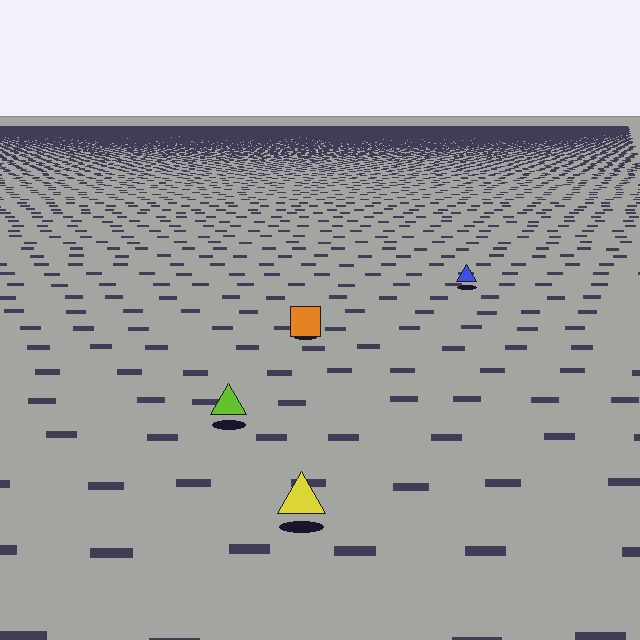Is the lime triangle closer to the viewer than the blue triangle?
Yes. The lime triangle is closer — you can tell from the texture gradient: the ground texture is coarser near it.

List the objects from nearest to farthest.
From nearest to farthest: the yellow triangle, the lime triangle, the orange square, the blue triangle.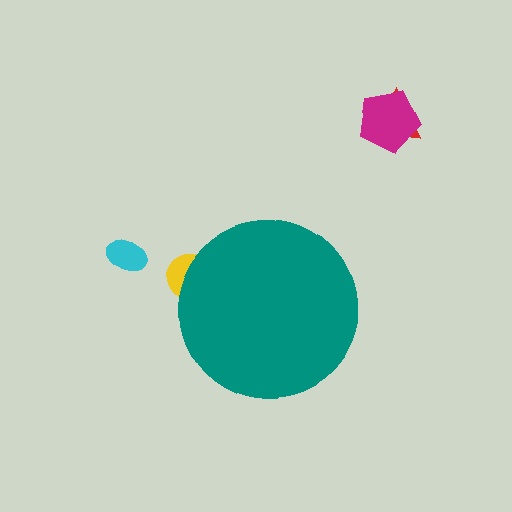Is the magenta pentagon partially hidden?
No, the magenta pentagon is fully visible.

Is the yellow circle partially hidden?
Yes, the yellow circle is partially hidden behind the teal circle.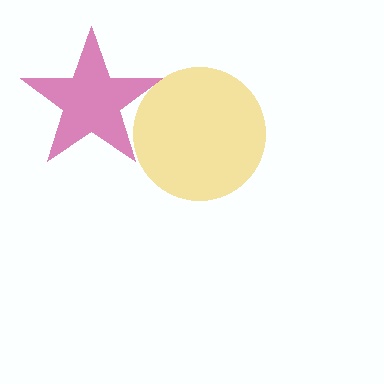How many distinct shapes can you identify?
There are 2 distinct shapes: a yellow circle, a magenta star.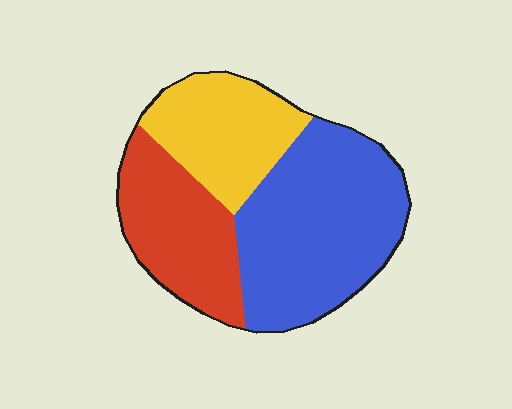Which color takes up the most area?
Blue, at roughly 45%.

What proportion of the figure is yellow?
Yellow takes up between a sixth and a third of the figure.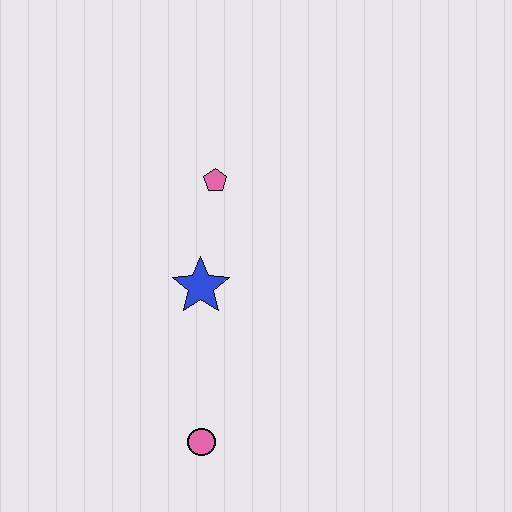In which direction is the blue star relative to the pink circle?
The blue star is above the pink circle.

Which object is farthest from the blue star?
The pink circle is farthest from the blue star.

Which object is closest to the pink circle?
The blue star is closest to the pink circle.